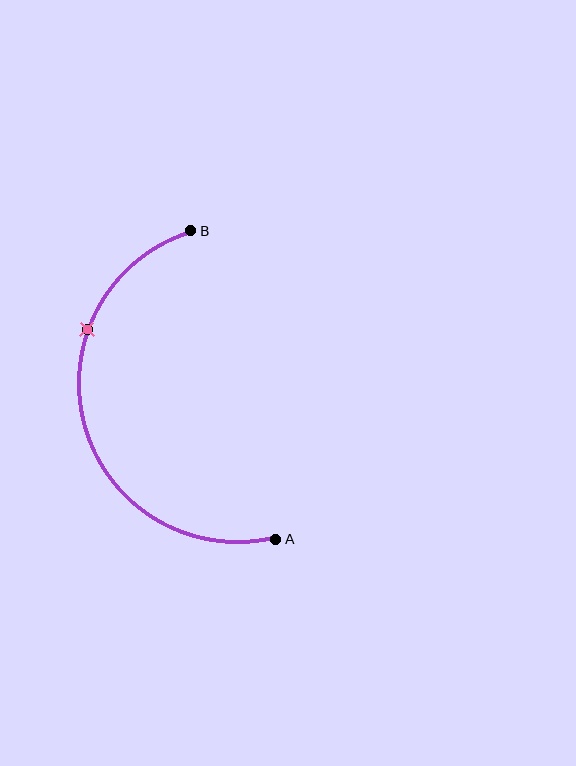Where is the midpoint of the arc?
The arc midpoint is the point on the curve farthest from the straight line joining A and B. It sits to the left of that line.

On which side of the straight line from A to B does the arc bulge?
The arc bulges to the left of the straight line connecting A and B.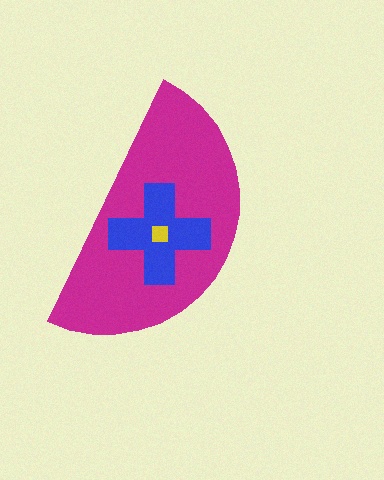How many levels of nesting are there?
3.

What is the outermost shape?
The magenta semicircle.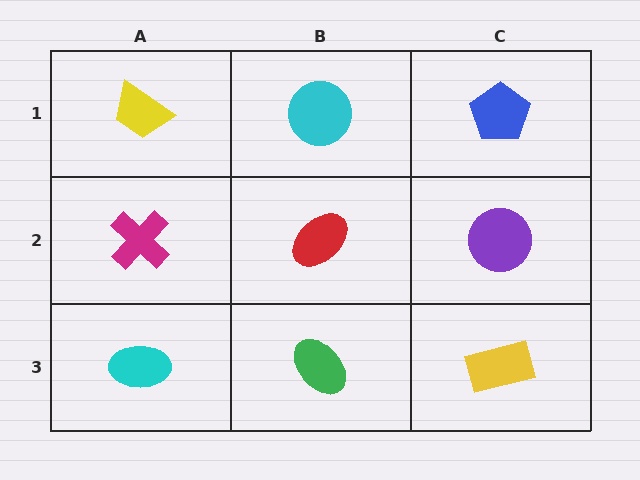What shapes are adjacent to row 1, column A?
A magenta cross (row 2, column A), a cyan circle (row 1, column B).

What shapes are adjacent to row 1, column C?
A purple circle (row 2, column C), a cyan circle (row 1, column B).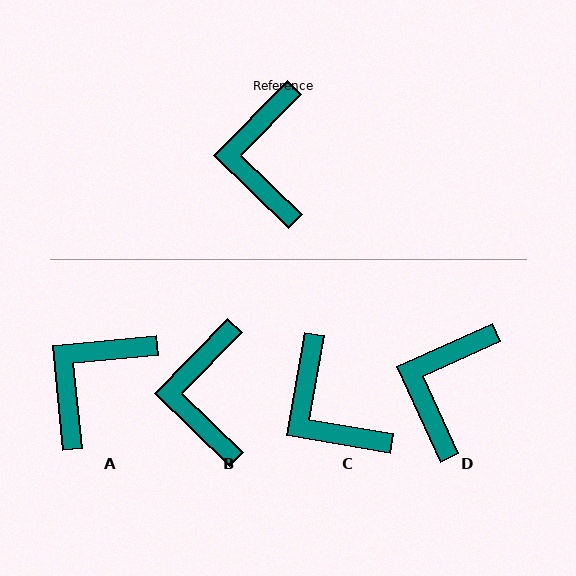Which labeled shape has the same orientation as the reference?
B.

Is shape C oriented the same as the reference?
No, it is off by about 35 degrees.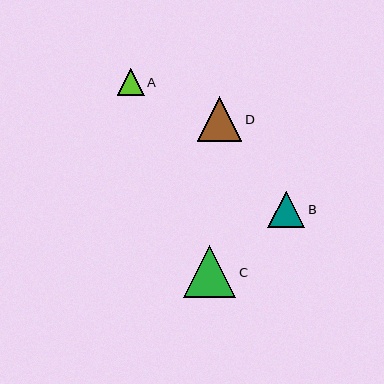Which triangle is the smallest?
Triangle A is the smallest with a size of approximately 27 pixels.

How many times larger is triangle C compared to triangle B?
Triangle C is approximately 1.4 times the size of triangle B.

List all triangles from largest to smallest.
From largest to smallest: C, D, B, A.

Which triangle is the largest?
Triangle C is the largest with a size of approximately 52 pixels.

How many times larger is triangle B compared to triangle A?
Triangle B is approximately 1.4 times the size of triangle A.